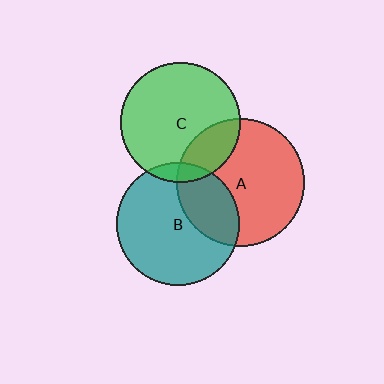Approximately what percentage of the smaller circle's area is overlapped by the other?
Approximately 20%.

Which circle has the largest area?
Circle A (red).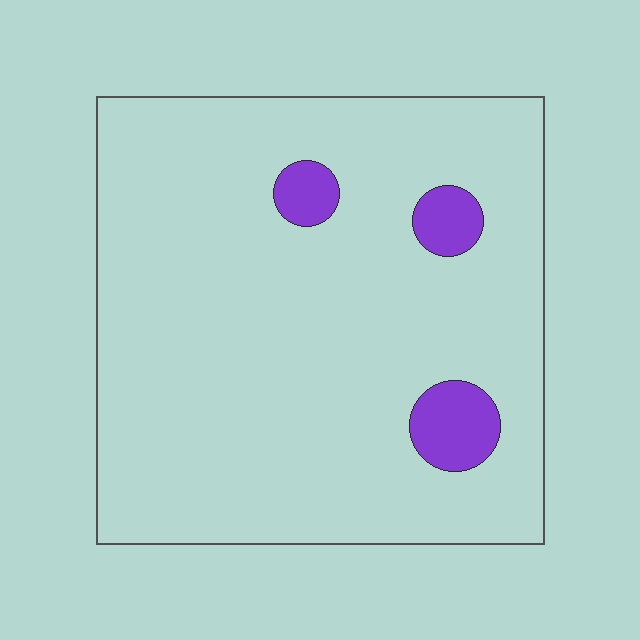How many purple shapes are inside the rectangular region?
3.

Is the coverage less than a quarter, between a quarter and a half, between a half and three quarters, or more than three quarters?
Less than a quarter.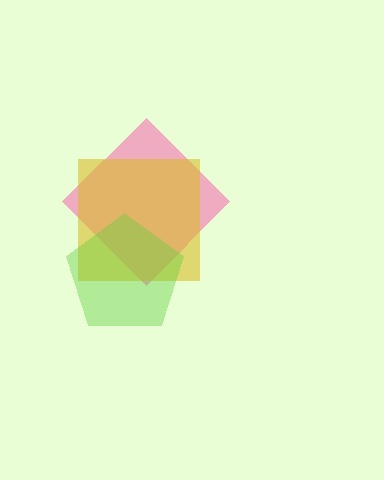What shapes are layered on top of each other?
The layered shapes are: a pink diamond, a yellow square, a lime pentagon.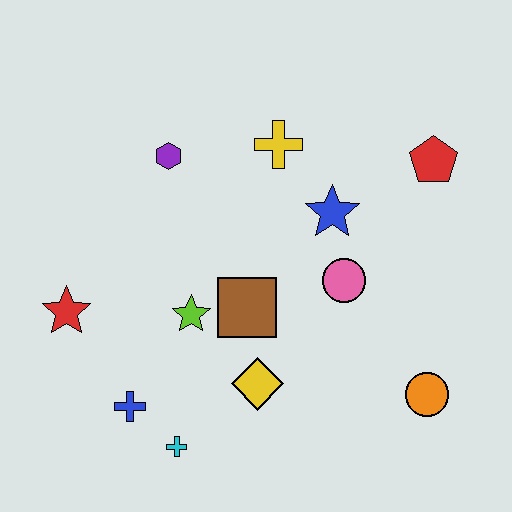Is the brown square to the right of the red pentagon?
No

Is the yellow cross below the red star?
No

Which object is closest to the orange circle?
The pink circle is closest to the orange circle.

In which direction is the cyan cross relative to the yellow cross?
The cyan cross is below the yellow cross.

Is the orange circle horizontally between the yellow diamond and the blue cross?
No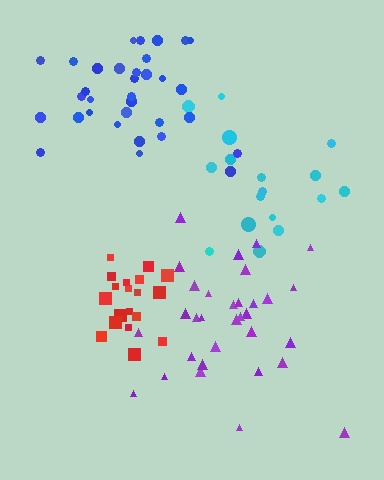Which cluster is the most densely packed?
Blue.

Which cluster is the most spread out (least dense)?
Cyan.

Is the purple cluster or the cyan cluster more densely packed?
Purple.